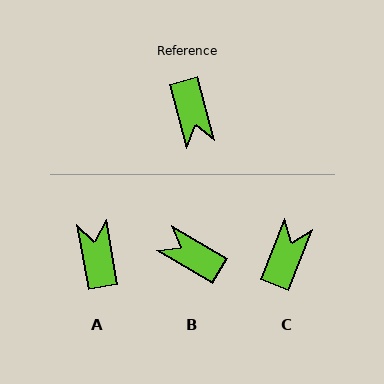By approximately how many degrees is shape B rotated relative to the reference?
Approximately 135 degrees clockwise.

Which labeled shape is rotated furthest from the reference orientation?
A, about 175 degrees away.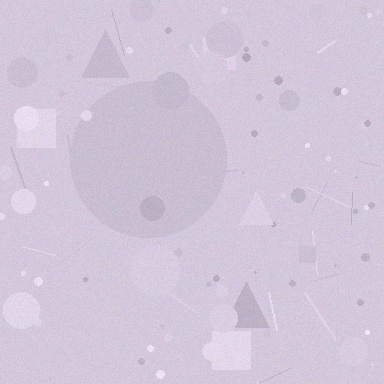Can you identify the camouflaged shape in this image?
The camouflaged shape is a circle.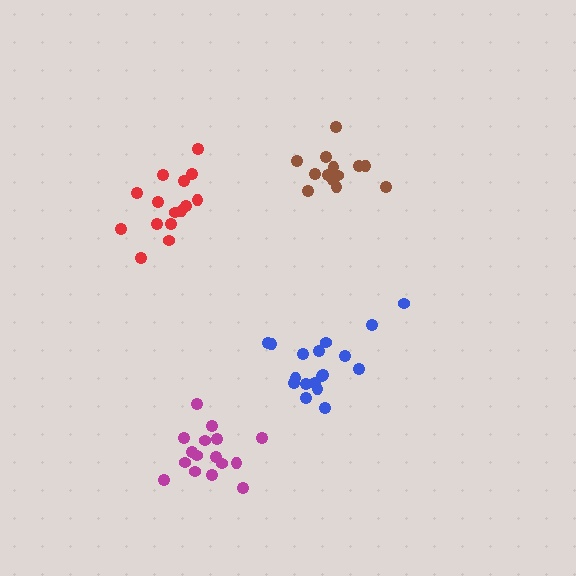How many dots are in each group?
Group 1: 15 dots, Group 2: 13 dots, Group 3: 16 dots, Group 4: 18 dots (62 total).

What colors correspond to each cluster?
The clusters are colored: red, brown, magenta, blue.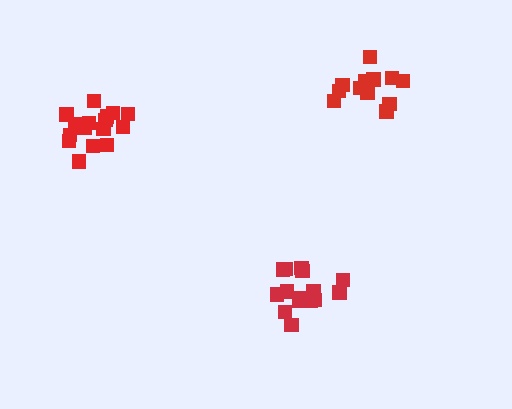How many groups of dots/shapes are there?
There are 3 groups.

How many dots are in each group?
Group 1: 17 dots, Group 2: 15 dots, Group 3: 12 dots (44 total).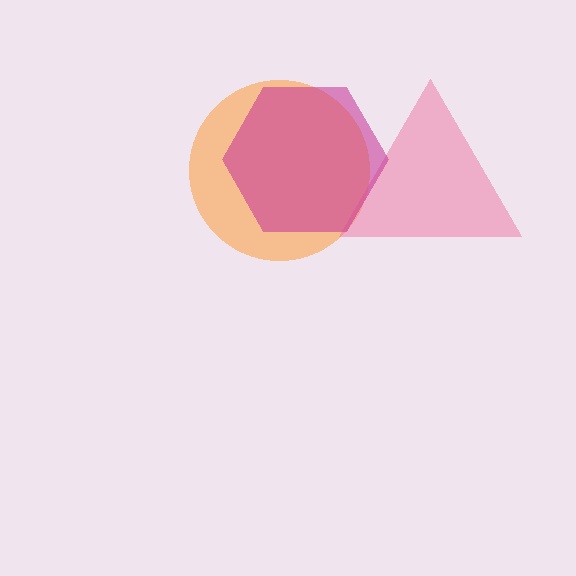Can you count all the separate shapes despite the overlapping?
Yes, there are 3 separate shapes.